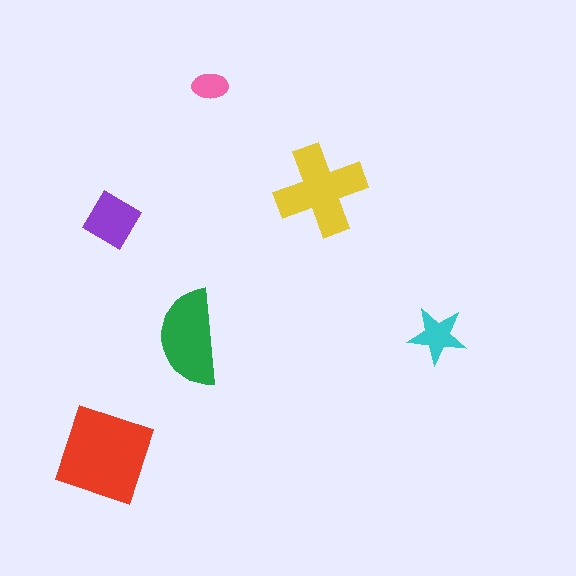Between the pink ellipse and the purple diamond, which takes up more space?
The purple diamond.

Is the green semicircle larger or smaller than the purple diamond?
Larger.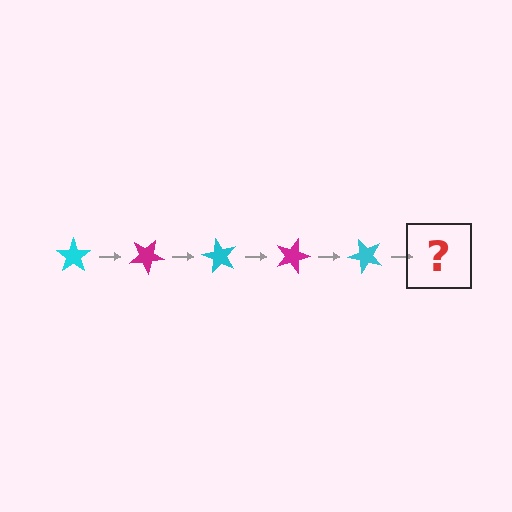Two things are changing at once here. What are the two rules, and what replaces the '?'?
The two rules are that it rotates 30 degrees each step and the color cycles through cyan and magenta. The '?' should be a magenta star, rotated 150 degrees from the start.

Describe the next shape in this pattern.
It should be a magenta star, rotated 150 degrees from the start.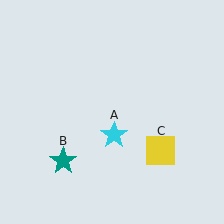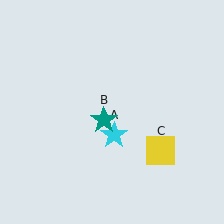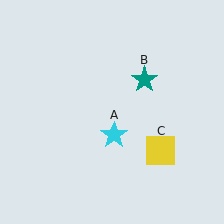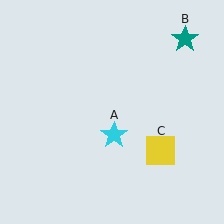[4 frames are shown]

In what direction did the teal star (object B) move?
The teal star (object B) moved up and to the right.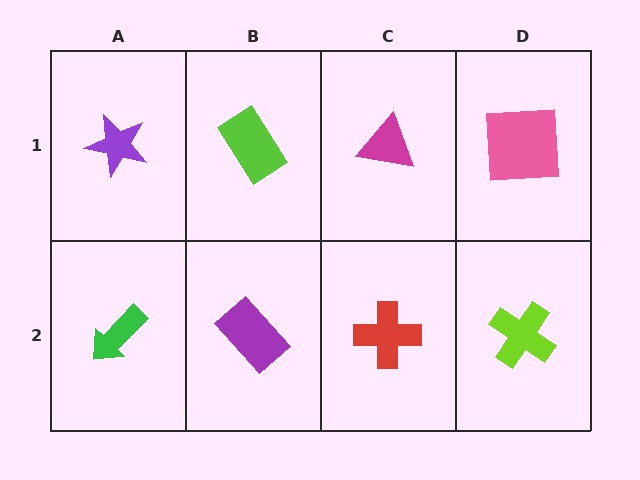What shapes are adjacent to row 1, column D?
A lime cross (row 2, column D), a magenta triangle (row 1, column C).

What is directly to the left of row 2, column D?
A red cross.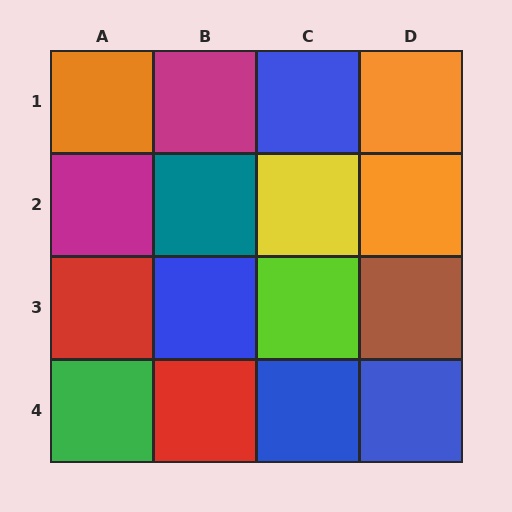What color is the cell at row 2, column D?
Orange.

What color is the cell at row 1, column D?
Orange.